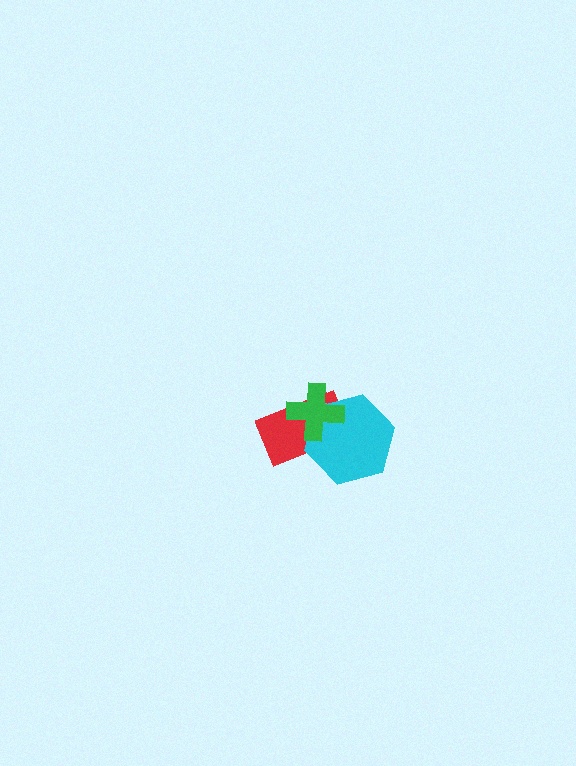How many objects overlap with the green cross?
2 objects overlap with the green cross.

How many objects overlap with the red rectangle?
2 objects overlap with the red rectangle.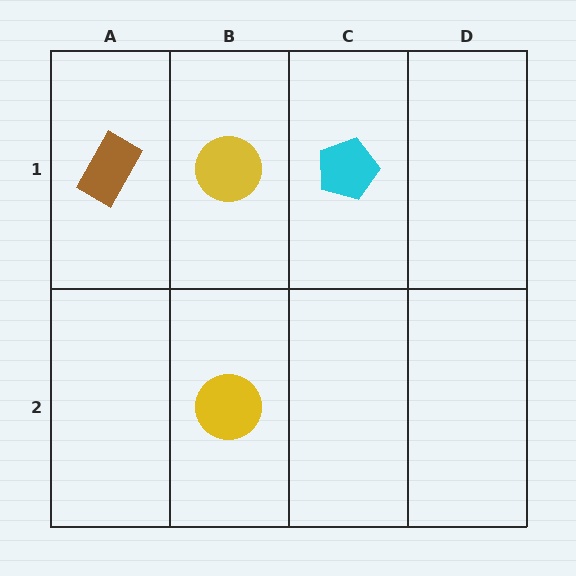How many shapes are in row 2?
1 shape.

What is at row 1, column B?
A yellow circle.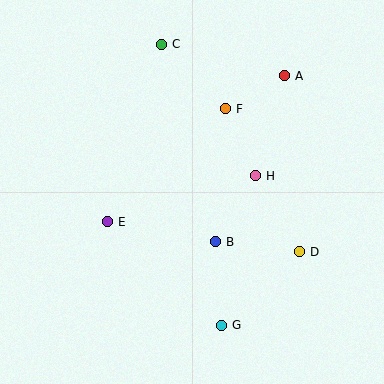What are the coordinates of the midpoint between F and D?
The midpoint between F and D is at (262, 180).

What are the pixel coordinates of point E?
Point E is at (107, 222).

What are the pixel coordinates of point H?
Point H is at (255, 176).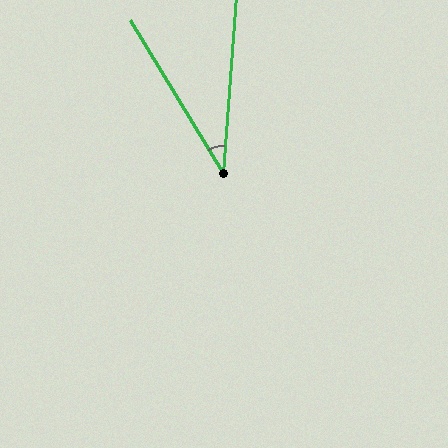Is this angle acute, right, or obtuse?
It is acute.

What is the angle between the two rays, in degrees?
Approximately 35 degrees.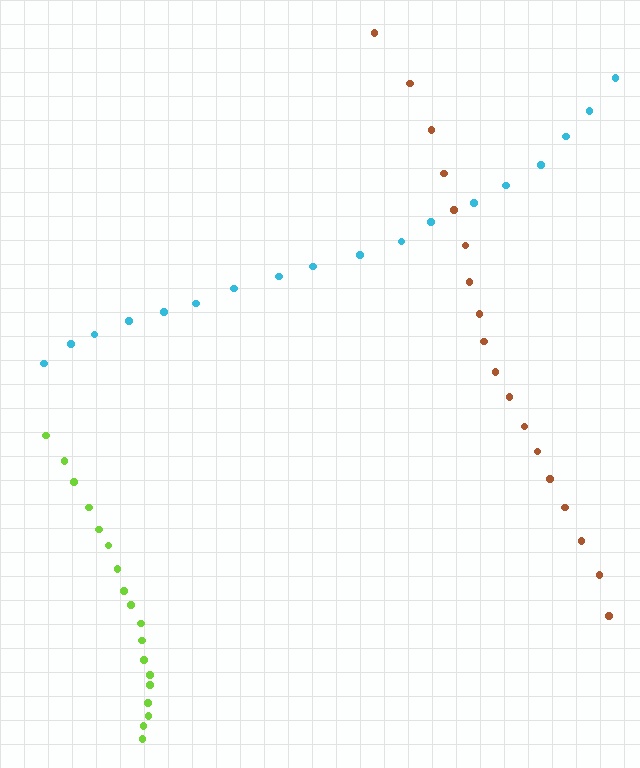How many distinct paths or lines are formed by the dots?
There are 3 distinct paths.